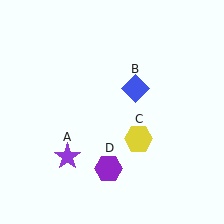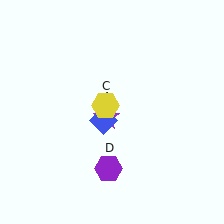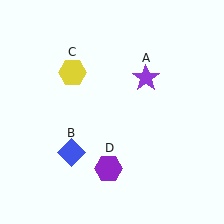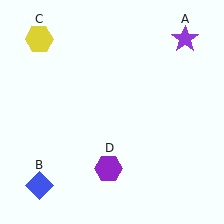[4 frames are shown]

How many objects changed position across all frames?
3 objects changed position: purple star (object A), blue diamond (object B), yellow hexagon (object C).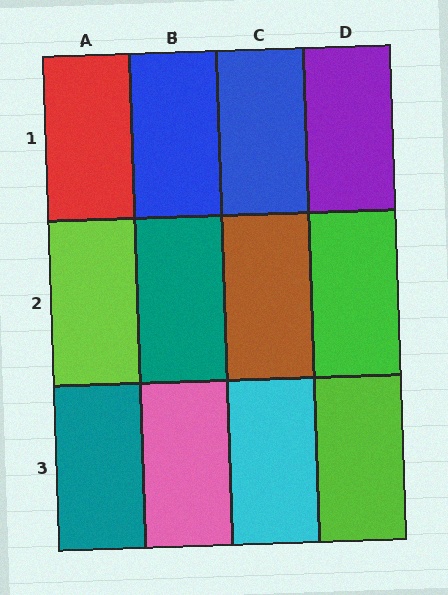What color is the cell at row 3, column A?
Teal.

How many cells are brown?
1 cell is brown.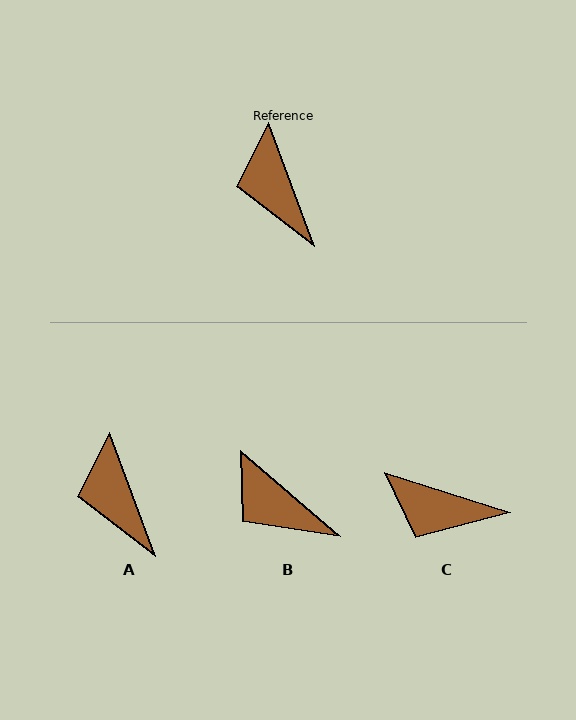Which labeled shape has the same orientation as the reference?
A.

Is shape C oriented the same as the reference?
No, it is off by about 52 degrees.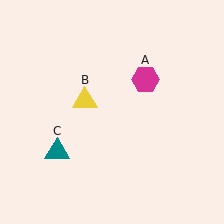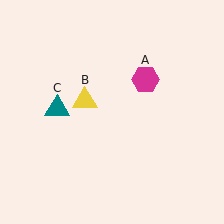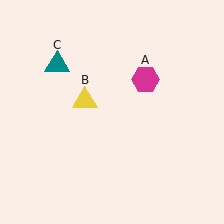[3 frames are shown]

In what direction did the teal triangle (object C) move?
The teal triangle (object C) moved up.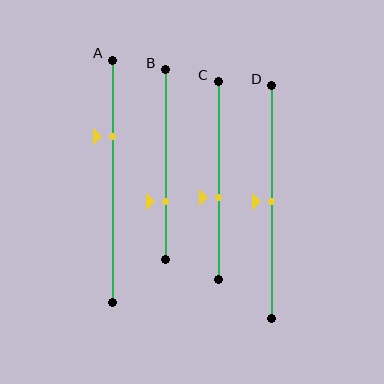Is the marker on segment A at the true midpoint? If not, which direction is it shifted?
No, the marker on segment A is shifted upward by about 19% of the segment length.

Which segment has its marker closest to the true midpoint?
Segment D has its marker closest to the true midpoint.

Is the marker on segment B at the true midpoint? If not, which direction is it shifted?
No, the marker on segment B is shifted downward by about 19% of the segment length.